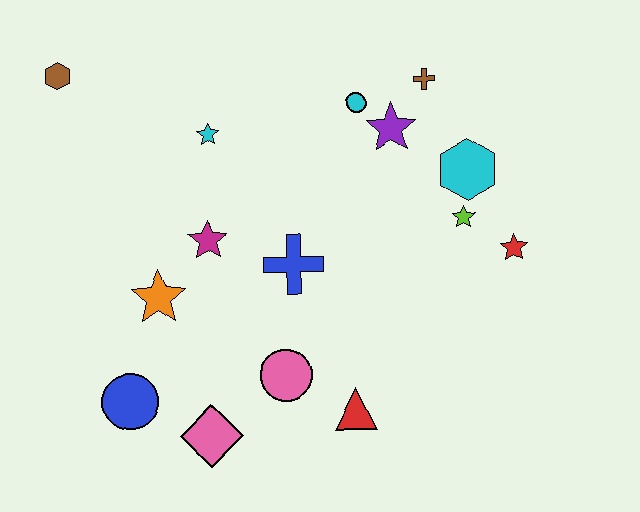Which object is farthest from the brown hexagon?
The red star is farthest from the brown hexagon.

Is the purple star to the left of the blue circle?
No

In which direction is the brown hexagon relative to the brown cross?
The brown hexagon is to the left of the brown cross.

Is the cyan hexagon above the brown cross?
No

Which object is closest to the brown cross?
The purple star is closest to the brown cross.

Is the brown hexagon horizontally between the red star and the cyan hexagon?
No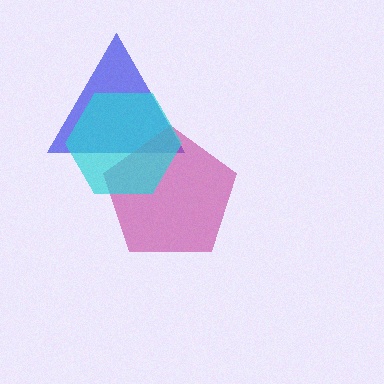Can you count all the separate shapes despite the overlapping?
Yes, there are 3 separate shapes.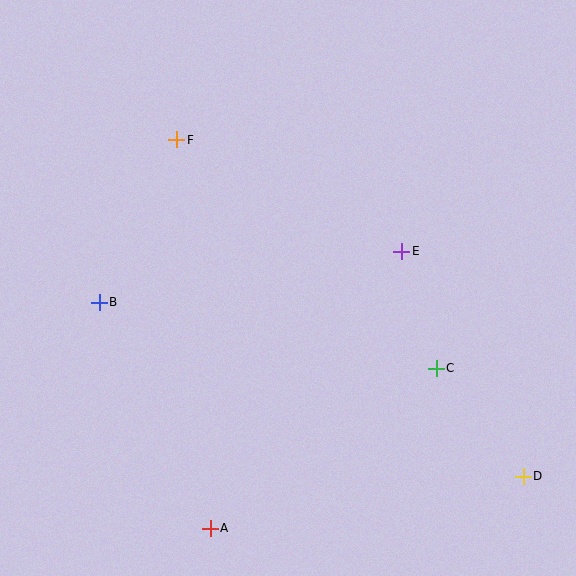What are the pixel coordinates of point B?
Point B is at (100, 302).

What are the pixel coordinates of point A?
Point A is at (210, 528).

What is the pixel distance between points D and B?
The distance between D and B is 458 pixels.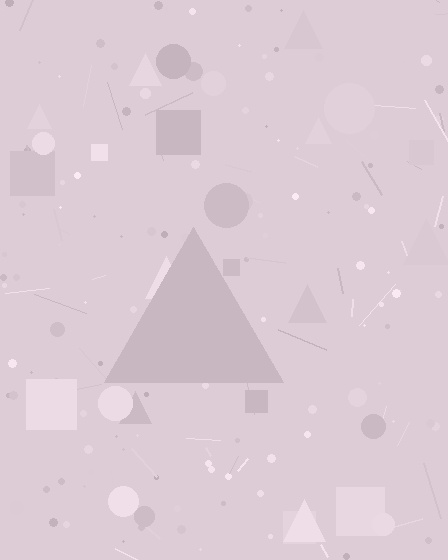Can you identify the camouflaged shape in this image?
The camouflaged shape is a triangle.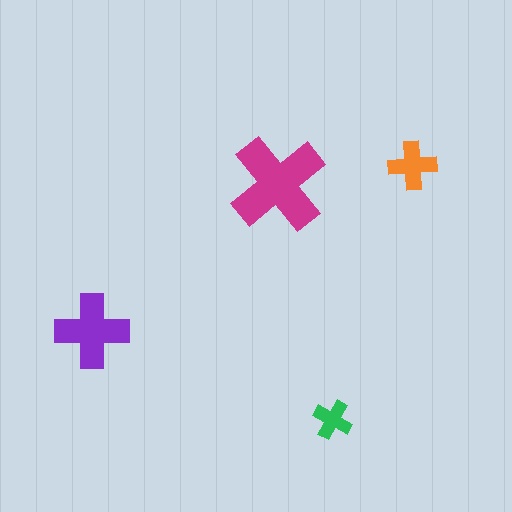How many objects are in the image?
There are 4 objects in the image.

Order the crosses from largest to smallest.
the magenta one, the purple one, the orange one, the green one.